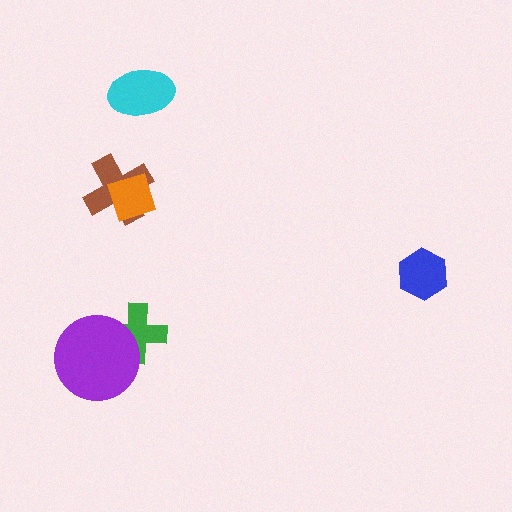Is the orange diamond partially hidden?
No, no other shape covers it.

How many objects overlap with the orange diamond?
1 object overlaps with the orange diamond.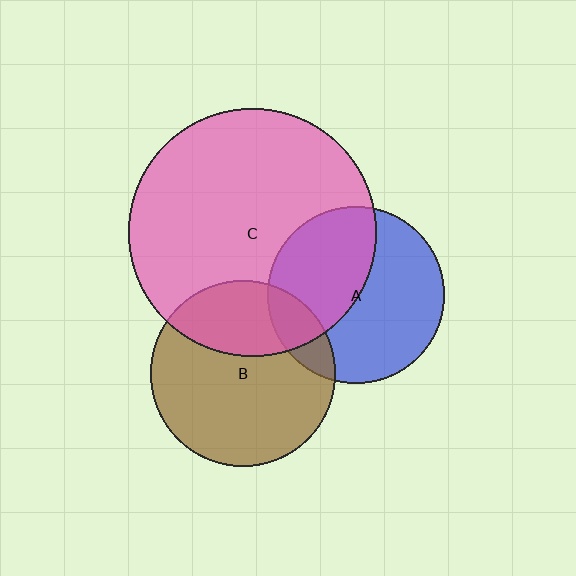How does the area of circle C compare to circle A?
Approximately 2.0 times.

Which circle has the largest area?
Circle C (pink).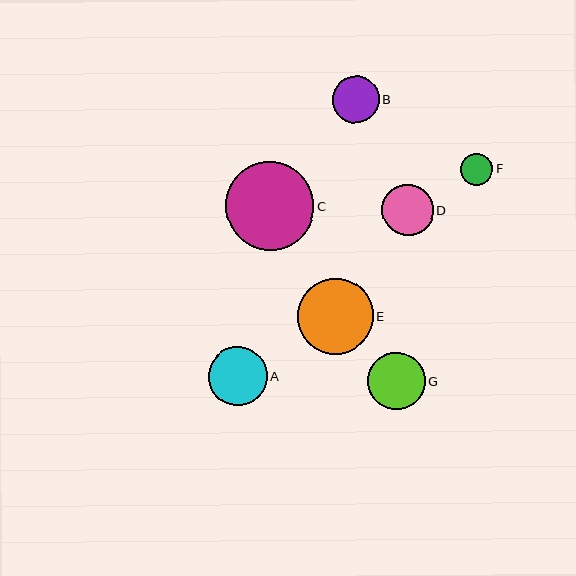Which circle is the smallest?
Circle F is the smallest with a size of approximately 32 pixels.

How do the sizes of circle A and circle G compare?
Circle A and circle G are approximately the same size.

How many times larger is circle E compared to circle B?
Circle E is approximately 1.6 times the size of circle B.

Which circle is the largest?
Circle C is the largest with a size of approximately 88 pixels.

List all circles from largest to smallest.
From largest to smallest: C, E, A, G, D, B, F.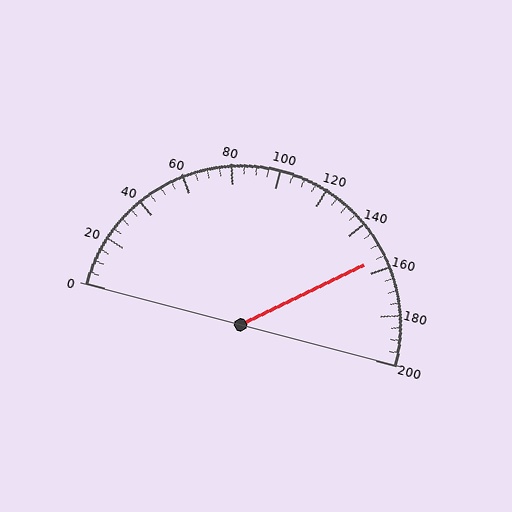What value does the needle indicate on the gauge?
The needle indicates approximately 155.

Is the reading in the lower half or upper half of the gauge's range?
The reading is in the upper half of the range (0 to 200).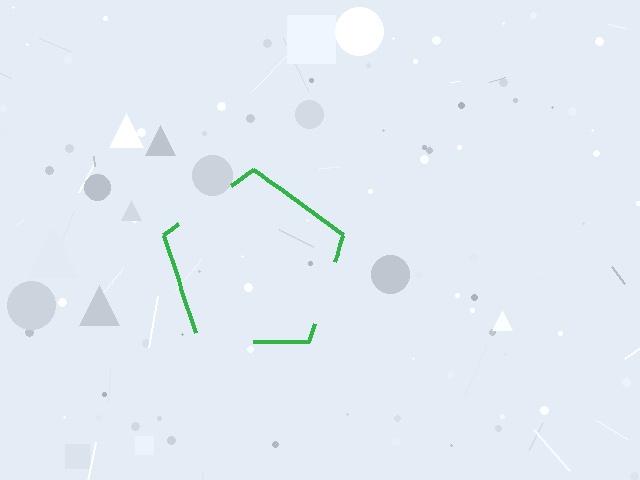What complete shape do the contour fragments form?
The contour fragments form a pentagon.